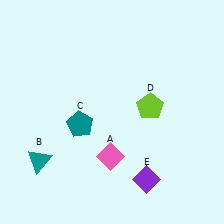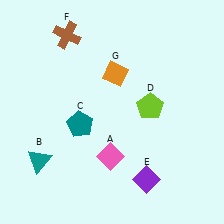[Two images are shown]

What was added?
A brown cross (F), an orange diamond (G) were added in Image 2.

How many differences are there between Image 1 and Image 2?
There are 2 differences between the two images.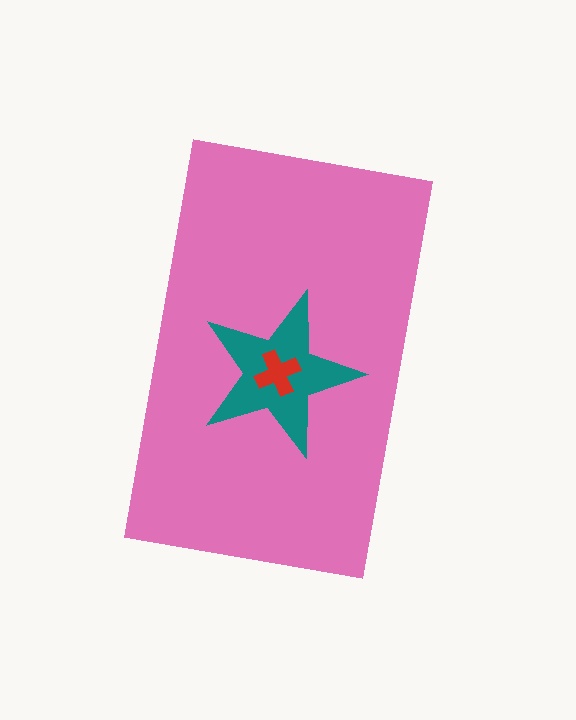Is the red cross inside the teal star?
Yes.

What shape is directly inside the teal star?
The red cross.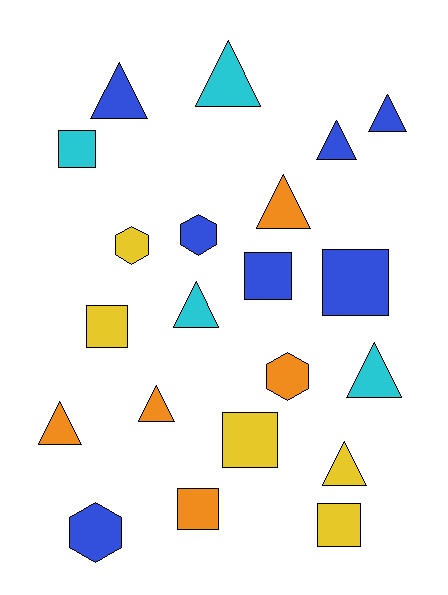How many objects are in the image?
There are 21 objects.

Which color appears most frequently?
Blue, with 7 objects.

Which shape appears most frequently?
Triangle, with 10 objects.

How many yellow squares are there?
There are 3 yellow squares.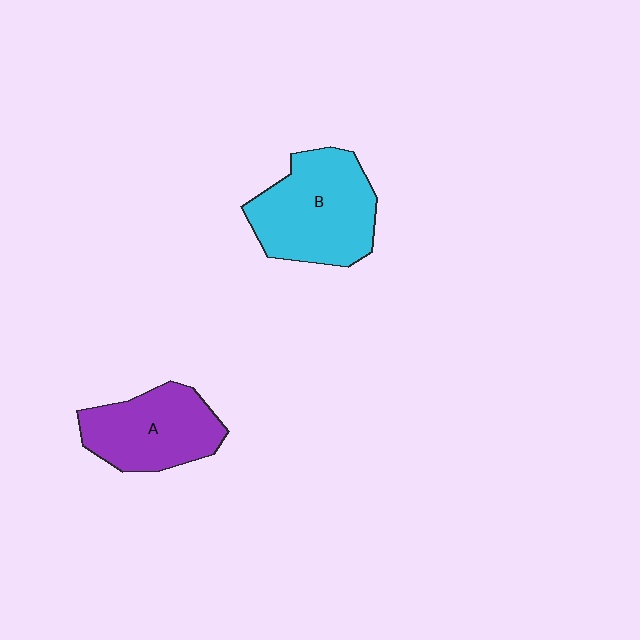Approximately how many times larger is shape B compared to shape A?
Approximately 1.2 times.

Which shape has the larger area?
Shape B (cyan).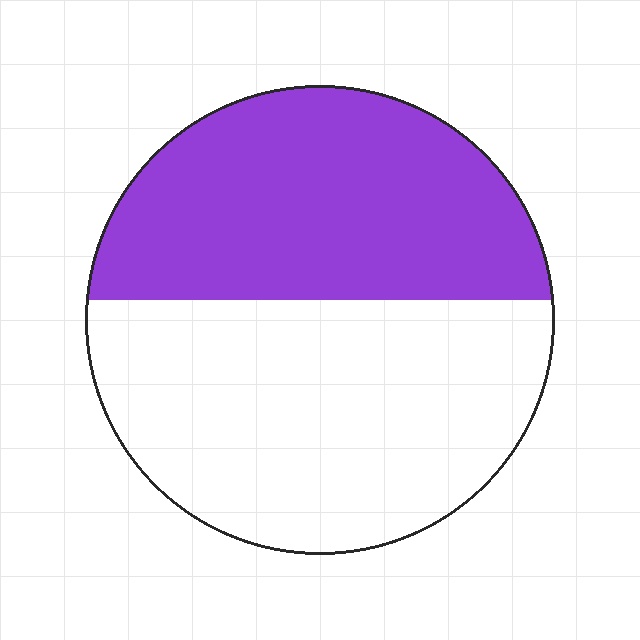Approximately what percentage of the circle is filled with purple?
Approximately 45%.